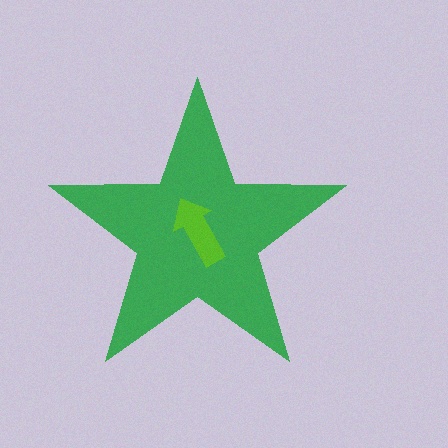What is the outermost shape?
The green star.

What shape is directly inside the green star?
The lime arrow.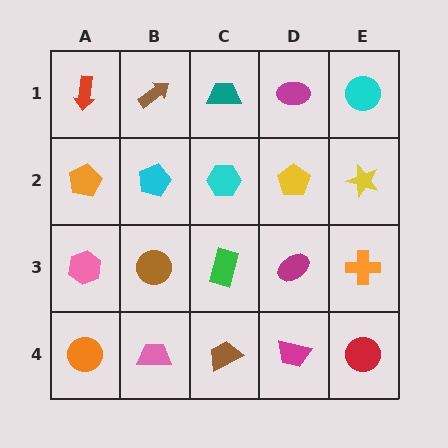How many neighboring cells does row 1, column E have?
2.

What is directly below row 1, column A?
An orange pentagon.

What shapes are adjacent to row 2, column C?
A teal trapezoid (row 1, column C), a green rectangle (row 3, column C), a cyan pentagon (row 2, column B), a yellow pentagon (row 2, column D).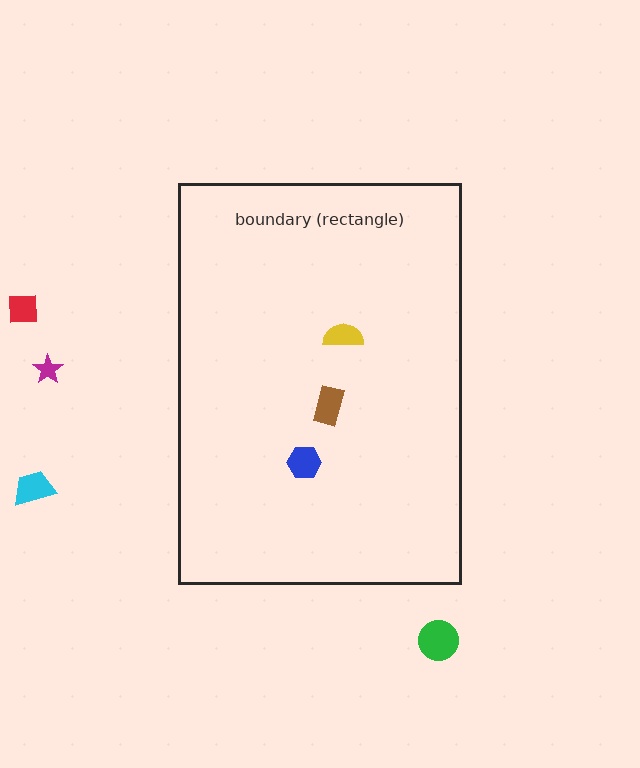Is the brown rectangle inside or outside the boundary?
Inside.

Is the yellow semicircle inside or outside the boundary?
Inside.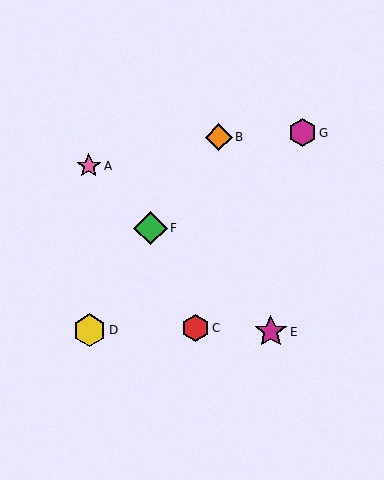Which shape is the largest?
The green diamond (labeled F) is the largest.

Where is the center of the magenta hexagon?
The center of the magenta hexagon is at (303, 133).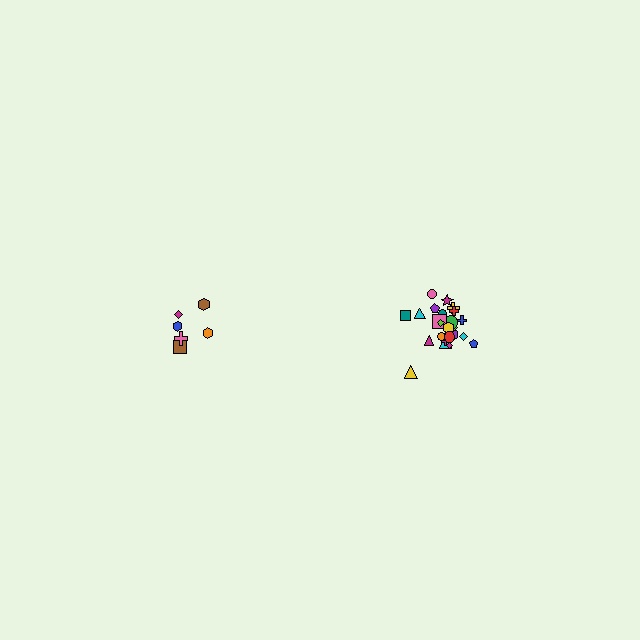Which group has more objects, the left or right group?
The right group.